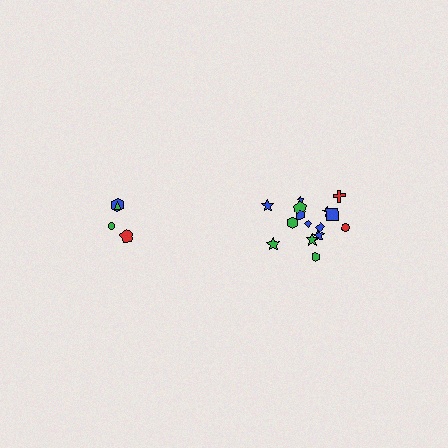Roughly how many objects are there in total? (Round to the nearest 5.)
Roughly 20 objects in total.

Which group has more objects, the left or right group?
The right group.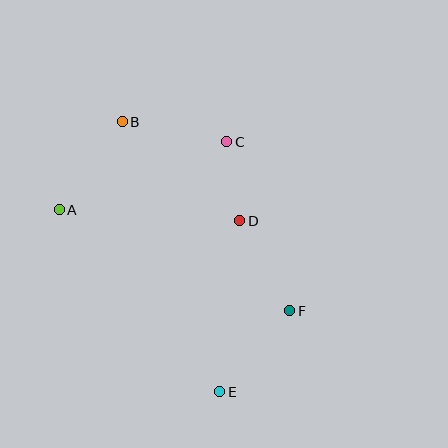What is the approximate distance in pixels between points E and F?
The distance between E and F is approximately 107 pixels.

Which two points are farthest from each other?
Points B and E are farthest from each other.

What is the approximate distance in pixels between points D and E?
The distance between D and E is approximately 172 pixels.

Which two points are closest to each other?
Points C and D are closest to each other.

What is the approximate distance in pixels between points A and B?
The distance between A and B is approximately 108 pixels.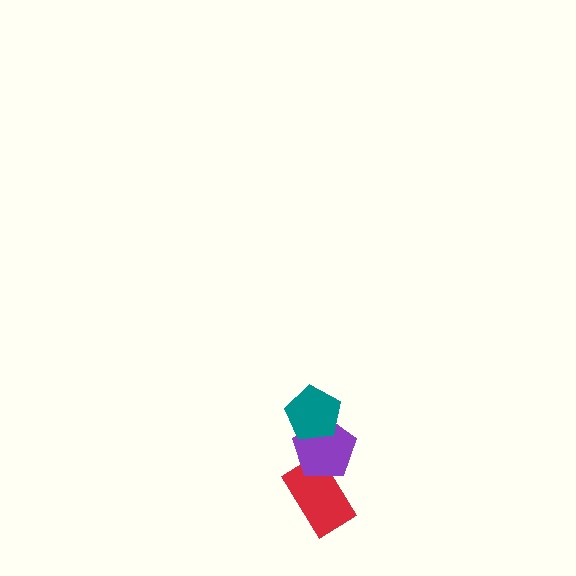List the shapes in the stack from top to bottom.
From top to bottom: the teal pentagon, the purple pentagon, the red rectangle.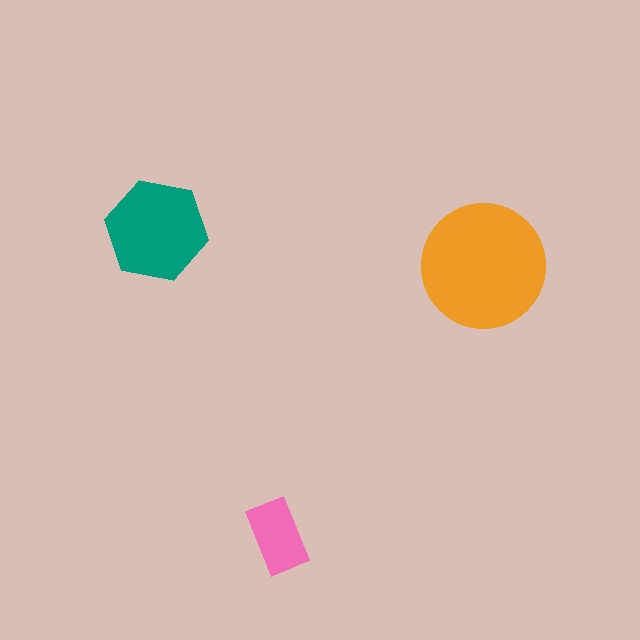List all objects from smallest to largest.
The pink rectangle, the teal hexagon, the orange circle.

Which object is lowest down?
The pink rectangle is bottommost.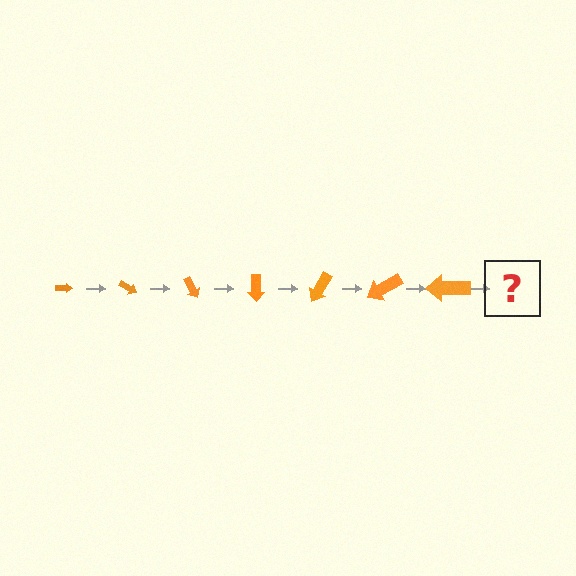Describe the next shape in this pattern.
It should be an arrow, larger than the previous one and rotated 210 degrees from the start.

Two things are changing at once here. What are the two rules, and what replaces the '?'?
The two rules are that the arrow grows larger each step and it rotates 30 degrees each step. The '?' should be an arrow, larger than the previous one and rotated 210 degrees from the start.